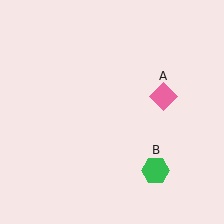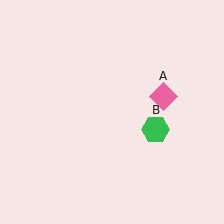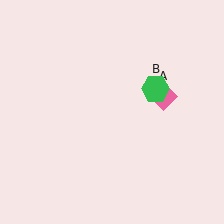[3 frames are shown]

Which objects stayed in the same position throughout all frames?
Pink diamond (object A) remained stationary.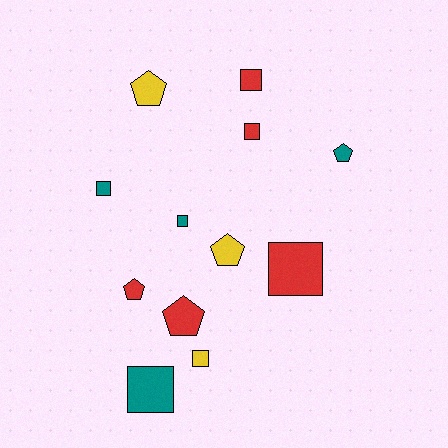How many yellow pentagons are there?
There are 2 yellow pentagons.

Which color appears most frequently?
Red, with 5 objects.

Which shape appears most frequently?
Square, with 7 objects.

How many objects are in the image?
There are 12 objects.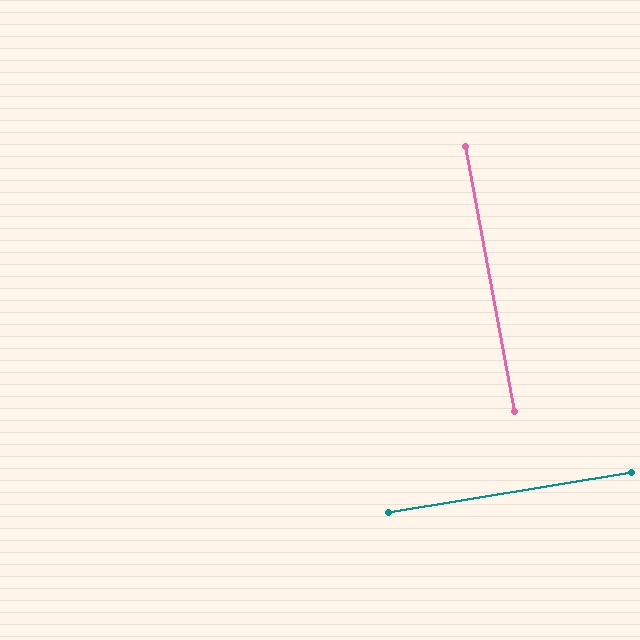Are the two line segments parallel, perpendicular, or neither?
Perpendicular — they meet at approximately 89°.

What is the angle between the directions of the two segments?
Approximately 89 degrees.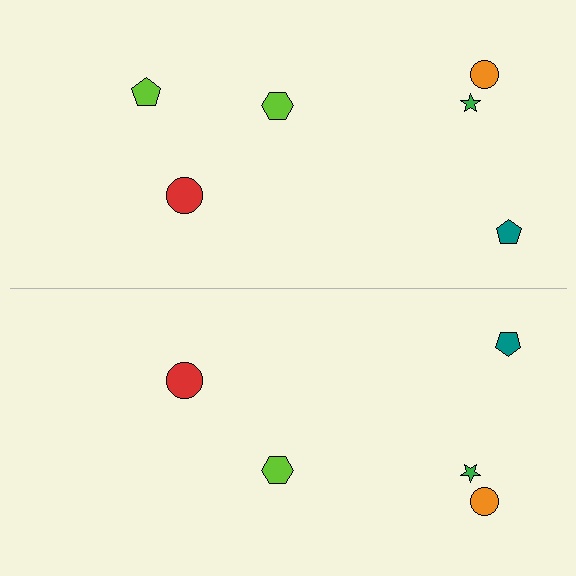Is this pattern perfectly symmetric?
No, the pattern is not perfectly symmetric. A lime pentagon is missing from the bottom side.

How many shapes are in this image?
There are 11 shapes in this image.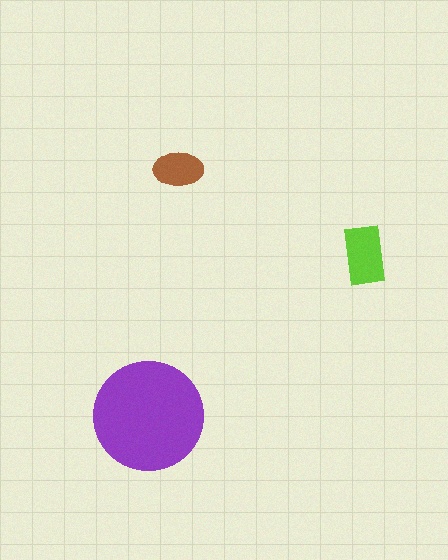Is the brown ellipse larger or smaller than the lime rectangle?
Smaller.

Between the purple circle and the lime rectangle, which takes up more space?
The purple circle.